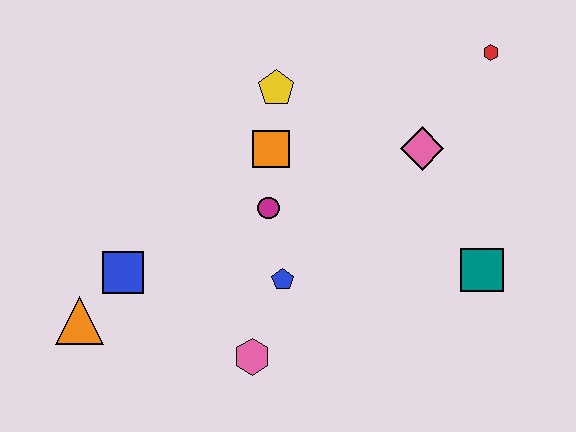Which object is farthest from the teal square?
The orange triangle is farthest from the teal square.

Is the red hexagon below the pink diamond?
No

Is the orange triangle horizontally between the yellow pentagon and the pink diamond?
No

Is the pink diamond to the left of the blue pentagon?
No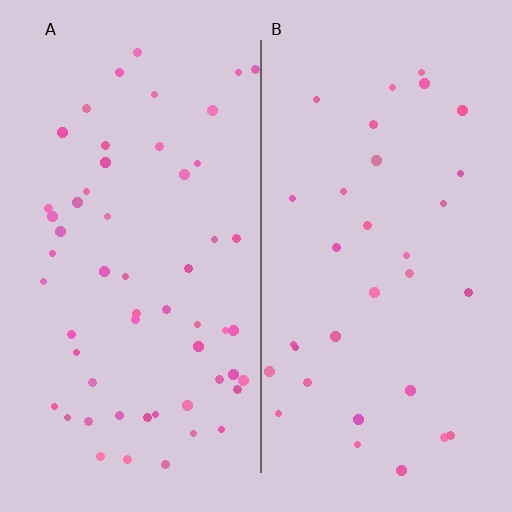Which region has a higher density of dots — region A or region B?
A (the left).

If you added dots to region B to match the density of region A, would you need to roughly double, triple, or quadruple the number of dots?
Approximately double.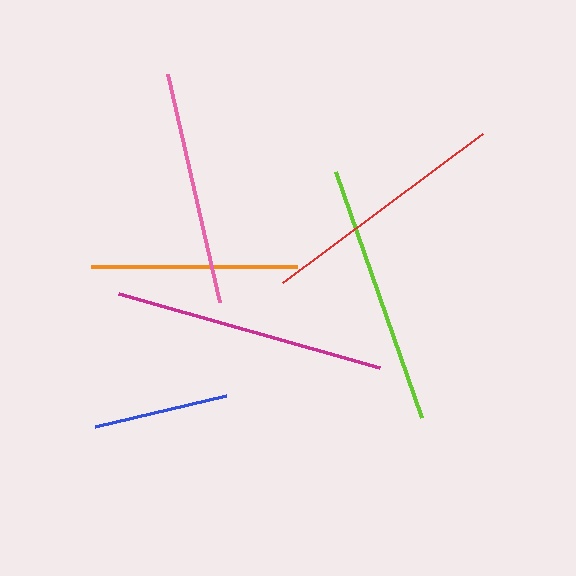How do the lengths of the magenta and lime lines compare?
The magenta and lime lines are approximately the same length.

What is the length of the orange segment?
The orange segment is approximately 206 pixels long.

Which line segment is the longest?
The magenta line is the longest at approximately 271 pixels.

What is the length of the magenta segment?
The magenta segment is approximately 271 pixels long.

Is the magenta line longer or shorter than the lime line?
The magenta line is longer than the lime line.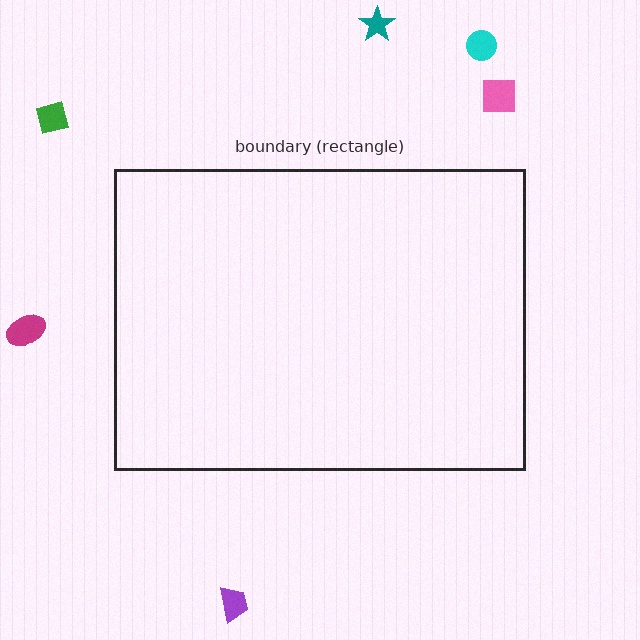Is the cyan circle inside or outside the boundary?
Outside.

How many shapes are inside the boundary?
0 inside, 6 outside.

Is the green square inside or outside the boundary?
Outside.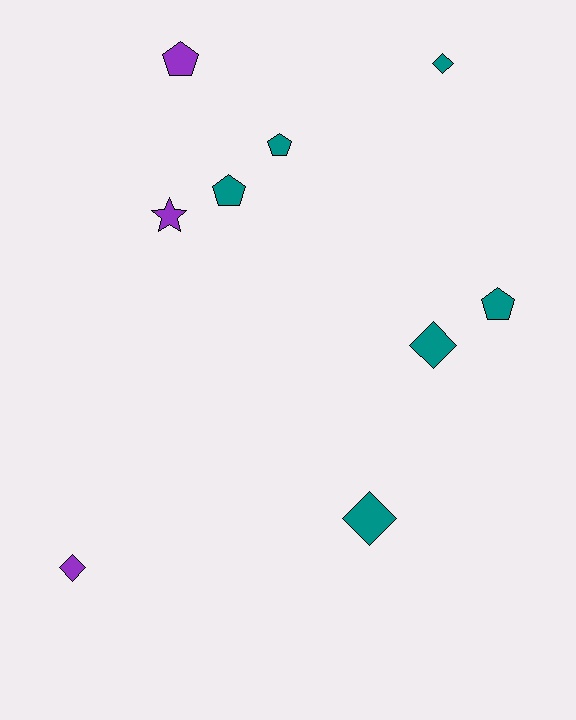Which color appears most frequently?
Teal, with 6 objects.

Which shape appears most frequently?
Pentagon, with 4 objects.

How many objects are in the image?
There are 9 objects.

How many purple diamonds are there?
There is 1 purple diamond.